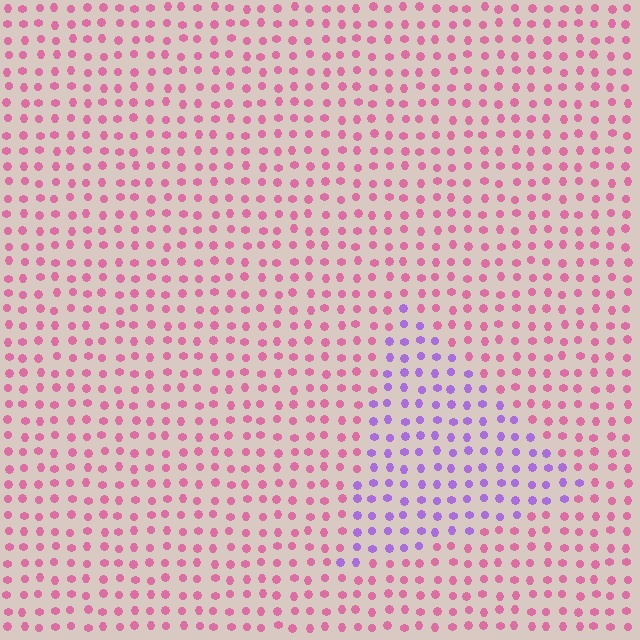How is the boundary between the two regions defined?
The boundary is defined purely by a slight shift in hue (about 58 degrees). Spacing, size, and orientation are identical on both sides.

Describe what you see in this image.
The image is filled with small pink elements in a uniform arrangement. A triangle-shaped region is visible where the elements are tinted to a slightly different hue, forming a subtle color boundary.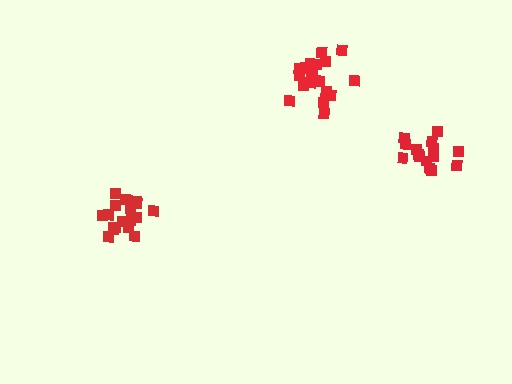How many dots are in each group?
Group 1: 19 dots, Group 2: 21 dots, Group 3: 15 dots (55 total).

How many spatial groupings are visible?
There are 3 spatial groupings.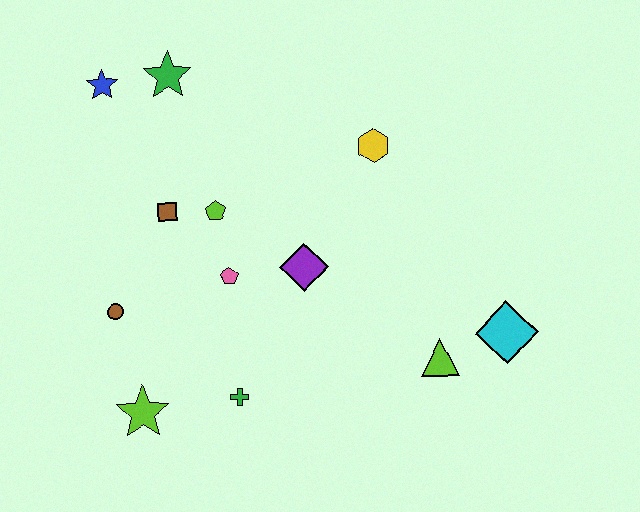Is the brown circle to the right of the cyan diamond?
No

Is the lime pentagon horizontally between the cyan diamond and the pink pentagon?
No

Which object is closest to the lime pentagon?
The brown square is closest to the lime pentagon.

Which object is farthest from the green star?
The cyan diamond is farthest from the green star.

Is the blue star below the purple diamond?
No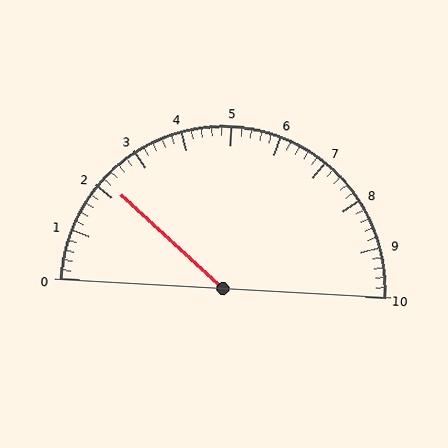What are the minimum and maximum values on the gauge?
The gauge ranges from 0 to 10.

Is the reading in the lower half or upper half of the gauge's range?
The reading is in the lower half of the range (0 to 10).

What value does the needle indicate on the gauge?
The needle indicates approximately 2.2.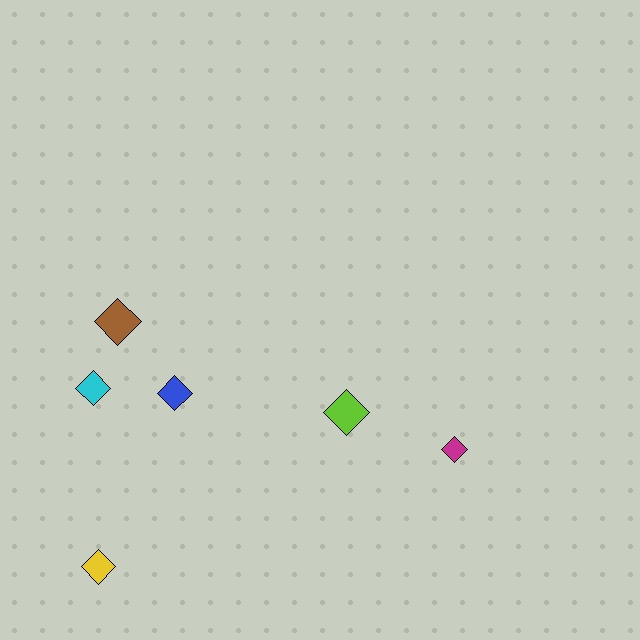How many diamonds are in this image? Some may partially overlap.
There are 6 diamonds.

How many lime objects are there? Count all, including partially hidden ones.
There is 1 lime object.